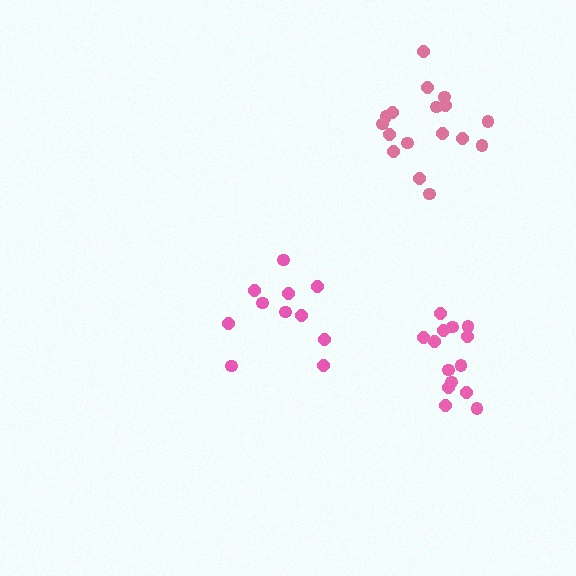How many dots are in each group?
Group 1: 17 dots, Group 2: 14 dots, Group 3: 11 dots (42 total).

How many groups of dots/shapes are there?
There are 3 groups.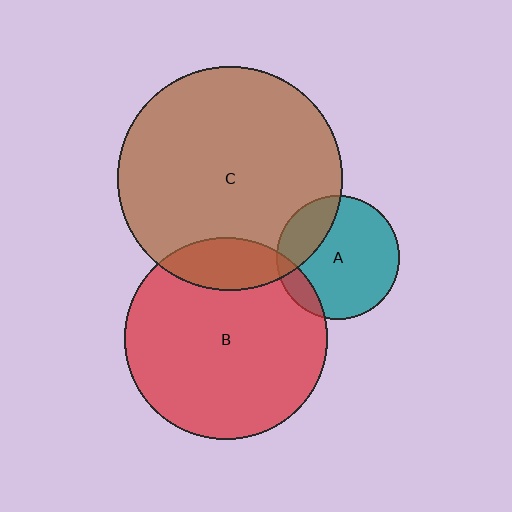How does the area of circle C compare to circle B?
Approximately 1.2 times.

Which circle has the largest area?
Circle C (brown).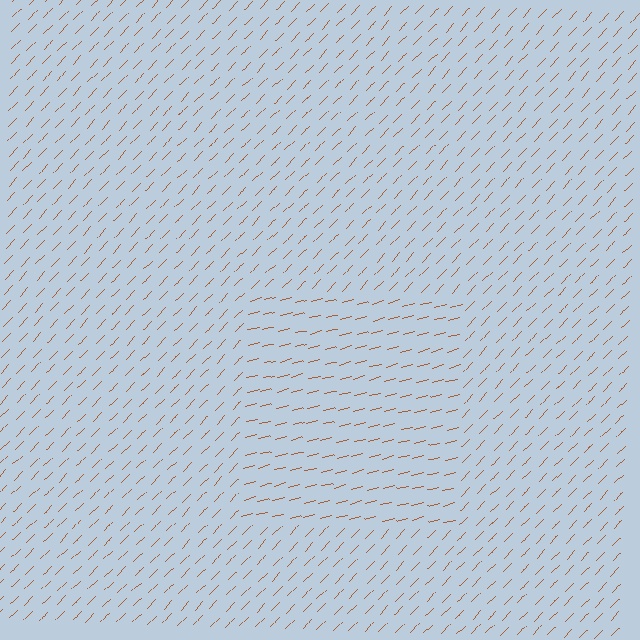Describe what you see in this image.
The image is filled with small brown line segments. A rectangle region in the image has lines oriented differently from the surrounding lines, creating a visible texture boundary.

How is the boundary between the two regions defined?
The boundary is defined purely by a change in line orientation (approximately 32 degrees difference). All lines are the same color and thickness.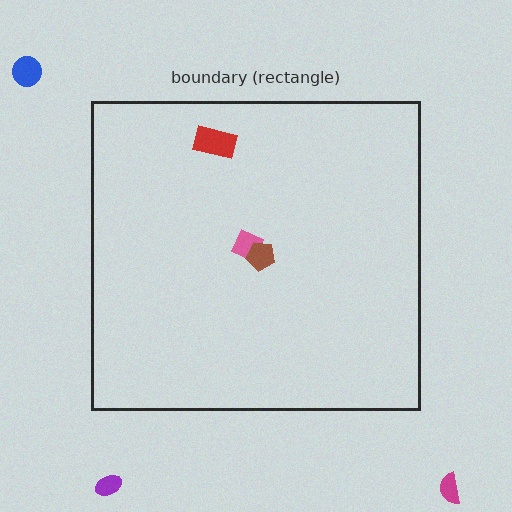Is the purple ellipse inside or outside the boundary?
Outside.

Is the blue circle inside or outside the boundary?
Outside.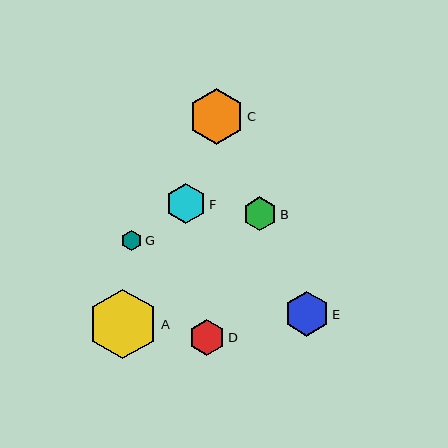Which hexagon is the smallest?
Hexagon G is the smallest with a size of approximately 20 pixels.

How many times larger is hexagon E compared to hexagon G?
Hexagon E is approximately 2.2 times the size of hexagon G.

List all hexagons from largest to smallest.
From largest to smallest: A, C, E, F, D, B, G.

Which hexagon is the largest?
Hexagon A is the largest with a size of approximately 69 pixels.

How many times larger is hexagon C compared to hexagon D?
Hexagon C is approximately 1.6 times the size of hexagon D.